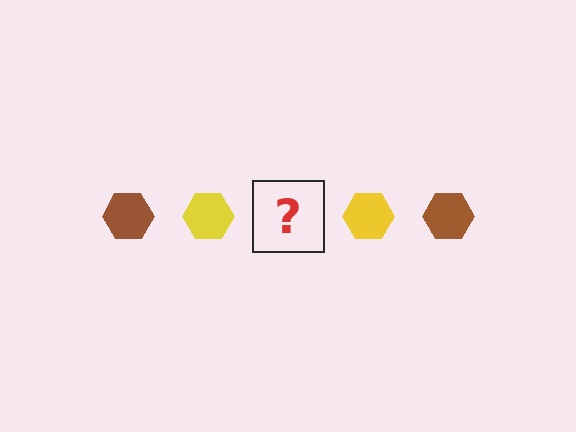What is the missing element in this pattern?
The missing element is a brown hexagon.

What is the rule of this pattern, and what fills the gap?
The rule is that the pattern cycles through brown, yellow hexagons. The gap should be filled with a brown hexagon.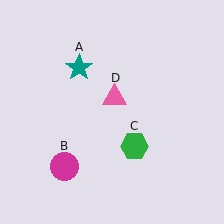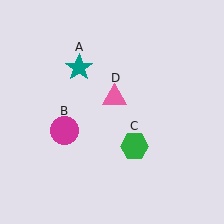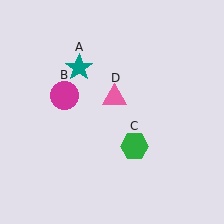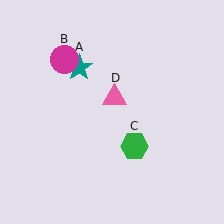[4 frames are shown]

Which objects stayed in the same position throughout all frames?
Teal star (object A) and green hexagon (object C) and pink triangle (object D) remained stationary.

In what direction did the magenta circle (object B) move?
The magenta circle (object B) moved up.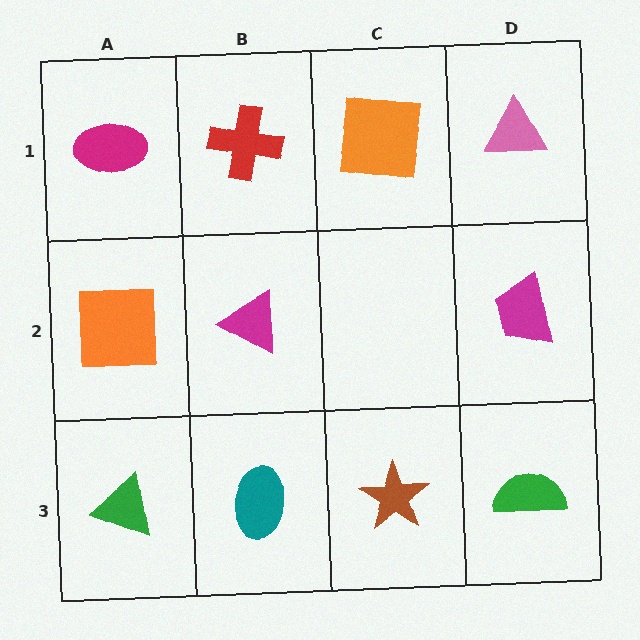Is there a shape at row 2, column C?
No, that cell is empty.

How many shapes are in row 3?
4 shapes.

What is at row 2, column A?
An orange square.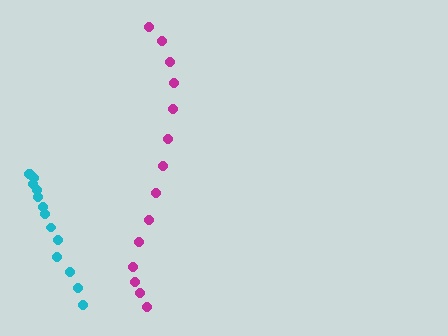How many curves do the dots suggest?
There are 2 distinct paths.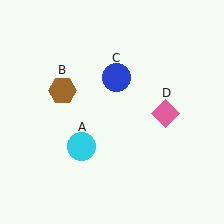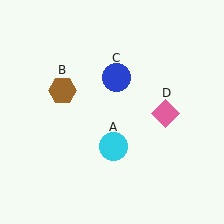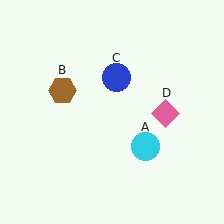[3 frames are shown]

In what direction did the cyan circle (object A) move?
The cyan circle (object A) moved right.